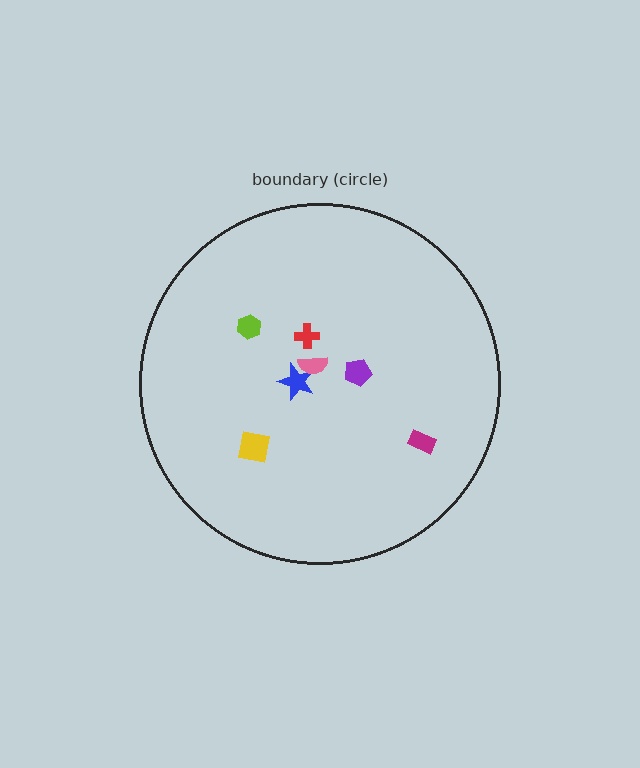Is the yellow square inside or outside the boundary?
Inside.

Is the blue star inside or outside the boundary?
Inside.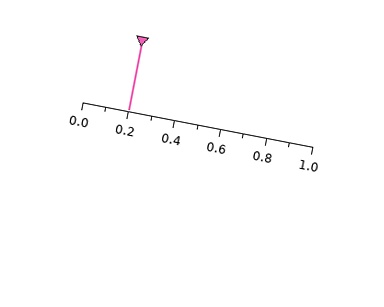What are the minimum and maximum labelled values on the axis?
The axis runs from 0.0 to 1.0.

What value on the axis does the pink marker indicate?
The marker indicates approximately 0.2.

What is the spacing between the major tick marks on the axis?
The major ticks are spaced 0.2 apart.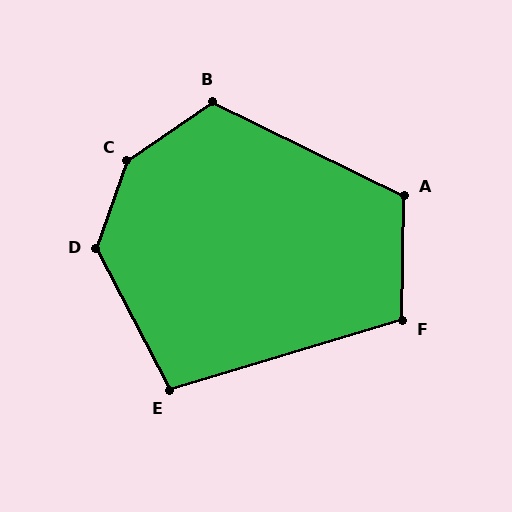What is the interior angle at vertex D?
Approximately 133 degrees (obtuse).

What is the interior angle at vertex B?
Approximately 119 degrees (obtuse).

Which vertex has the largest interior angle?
C, at approximately 144 degrees.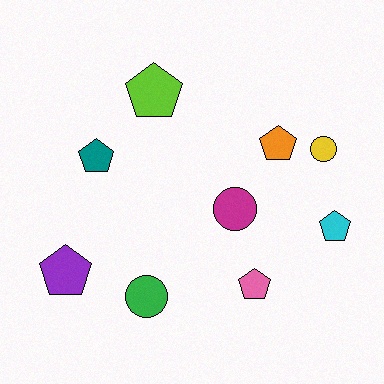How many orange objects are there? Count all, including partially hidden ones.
There is 1 orange object.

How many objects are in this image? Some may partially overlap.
There are 9 objects.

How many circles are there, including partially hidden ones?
There are 3 circles.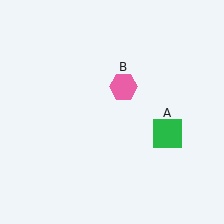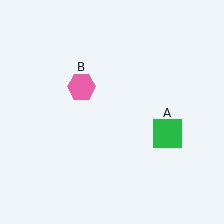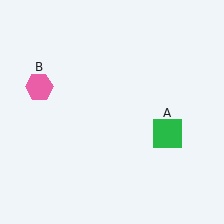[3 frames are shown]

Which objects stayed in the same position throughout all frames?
Green square (object A) remained stationary.